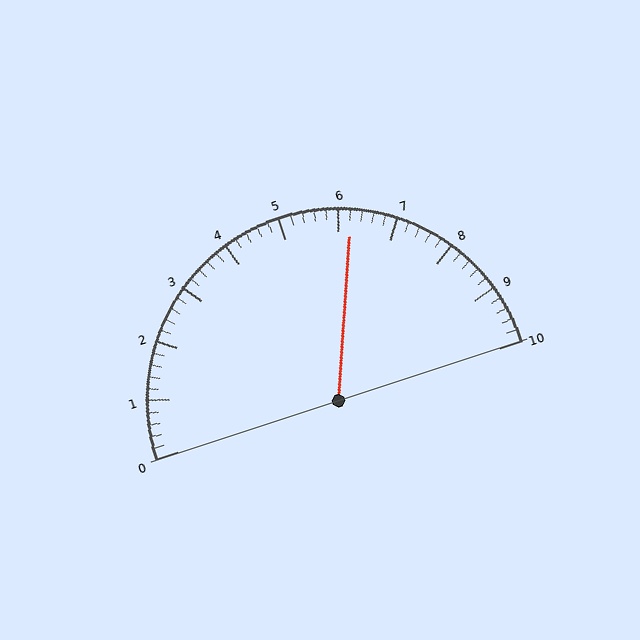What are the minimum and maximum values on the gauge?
The gauge ranges from 0 to 10.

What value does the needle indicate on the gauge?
The needle indicates approximately 6.2.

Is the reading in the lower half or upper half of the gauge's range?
The reading is in the upper half of the range (0 to 10).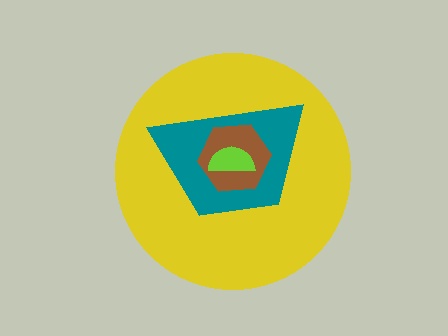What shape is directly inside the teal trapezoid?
The brown hexagon.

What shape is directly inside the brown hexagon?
The lime semicircle.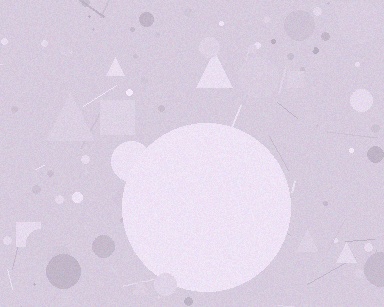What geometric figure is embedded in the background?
A circle is embedded in the background.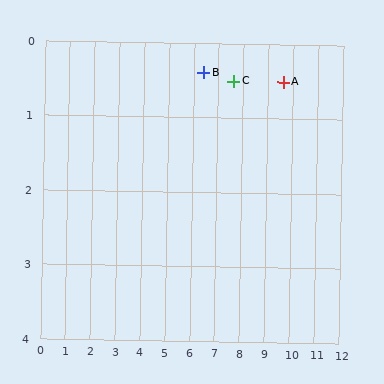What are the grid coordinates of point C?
Point C is at approximately (7.6, 0.5).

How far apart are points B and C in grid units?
Points B and C are about 1.2 grid units apart.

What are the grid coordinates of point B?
Point B is at approximately (6.4, 0.4).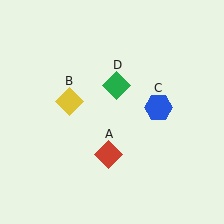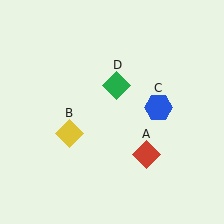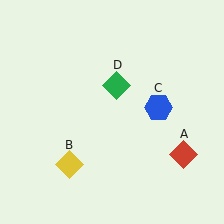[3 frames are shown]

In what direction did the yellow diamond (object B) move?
The yellow diamond (object B) moved down.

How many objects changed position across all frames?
2 objects changed position: red diamond (object A), yellow diamond (object B).